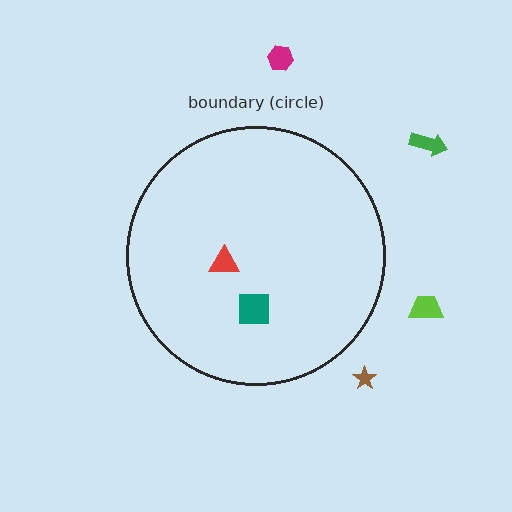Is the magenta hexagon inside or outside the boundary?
Outside.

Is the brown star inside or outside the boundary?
Outside.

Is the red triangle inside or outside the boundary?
Inside.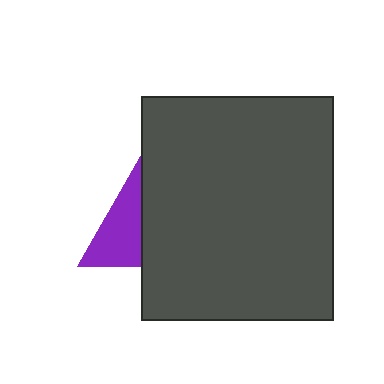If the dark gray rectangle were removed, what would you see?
You would see the complete purple triangle.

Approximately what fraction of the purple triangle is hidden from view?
Roughly 48% of the purple triangle is hidden behind the dark gray rectangle.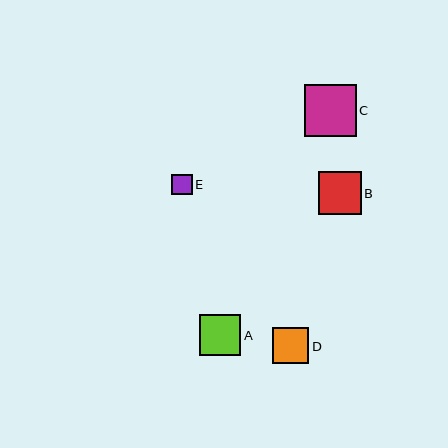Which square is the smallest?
Square E is the smallest with a size of approximately 20 pixels.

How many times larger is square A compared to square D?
Square A is approximately 1.1 times the size of square D.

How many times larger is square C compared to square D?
Square C is approximately 1.4 times the size of square D.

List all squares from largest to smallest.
From largest to smallest: C, B, A, D, E.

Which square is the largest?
Square C is the largest with a size of approximately 52 pixels.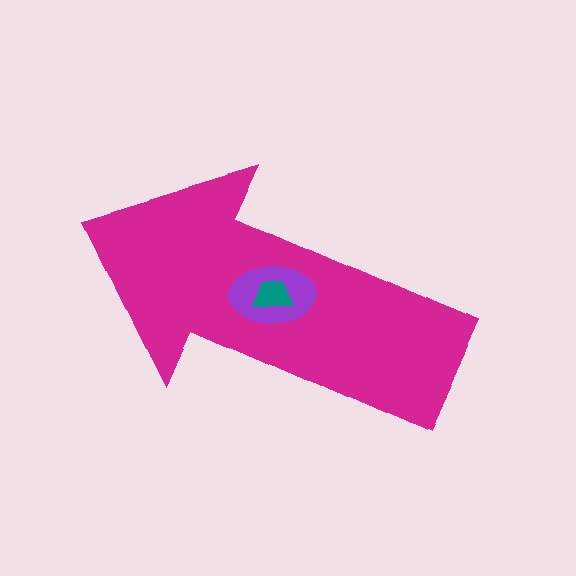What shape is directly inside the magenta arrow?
The purple ellipse.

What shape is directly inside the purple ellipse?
The teal trapezoid.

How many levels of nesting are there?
3.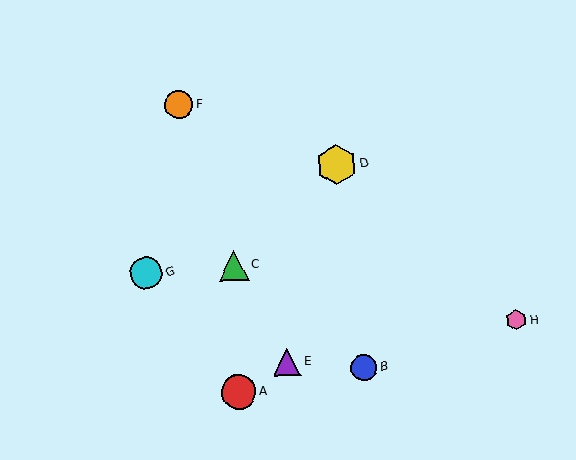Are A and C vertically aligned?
Yes, both are at x≈239.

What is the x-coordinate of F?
Object F is at x≈179.